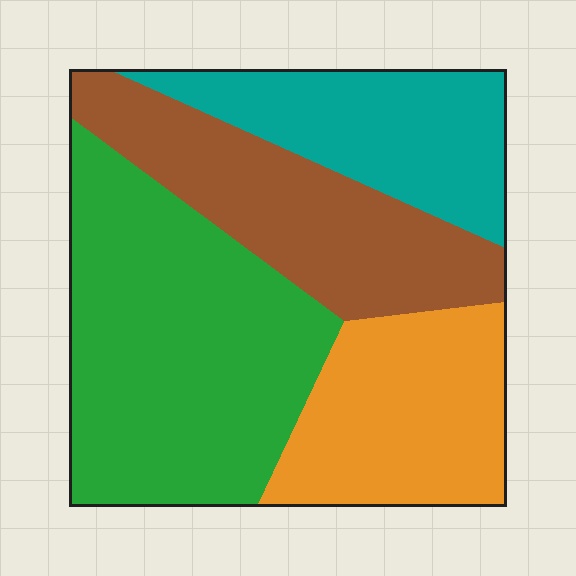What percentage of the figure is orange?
Orange covers about 20% of the figure.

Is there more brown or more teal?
Brown.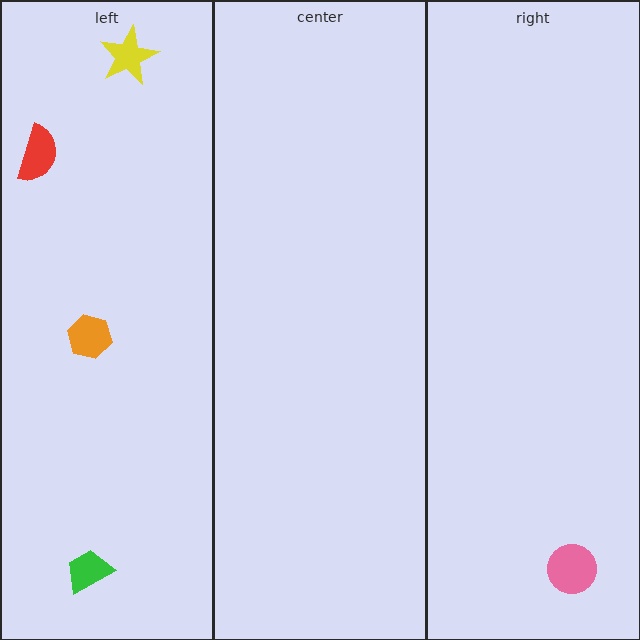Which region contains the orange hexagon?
The left region.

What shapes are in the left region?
The yellow star, the red semicircle, the green trapezoid, the orange hexagon.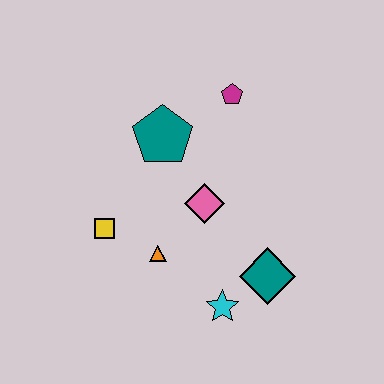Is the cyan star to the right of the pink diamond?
Yes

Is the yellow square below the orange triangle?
No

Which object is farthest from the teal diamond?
The magenta pentagon is farthest from the teal diamond.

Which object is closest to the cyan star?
The teal diamond is closest to the cyan star.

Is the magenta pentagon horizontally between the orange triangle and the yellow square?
No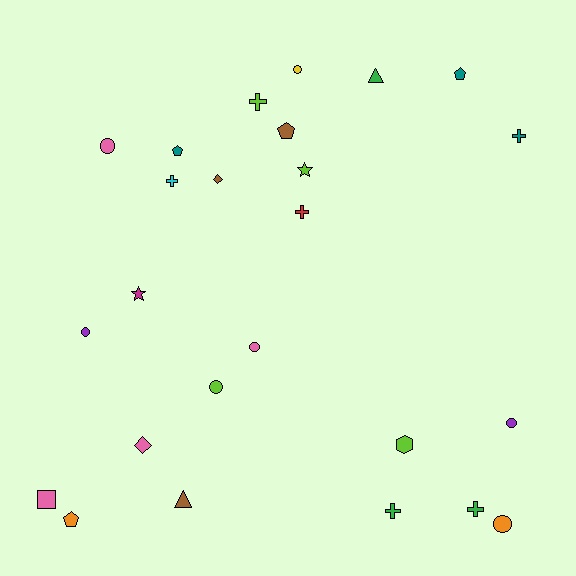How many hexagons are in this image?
There is 1 hexagon.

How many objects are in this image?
There are 25 objects.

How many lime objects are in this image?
There are 4 lime objects.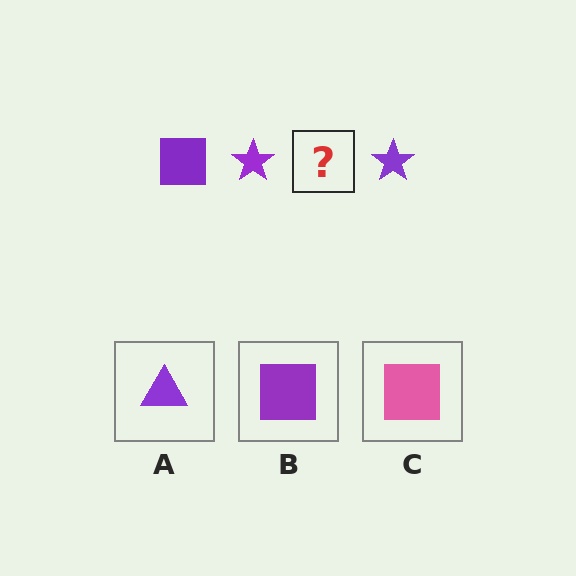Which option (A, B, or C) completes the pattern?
B.